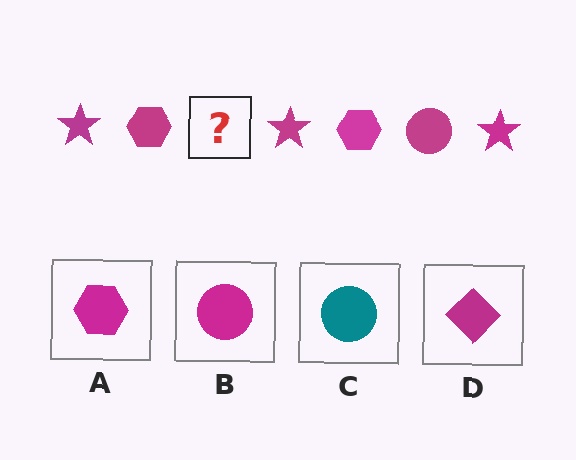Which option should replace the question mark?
Option B.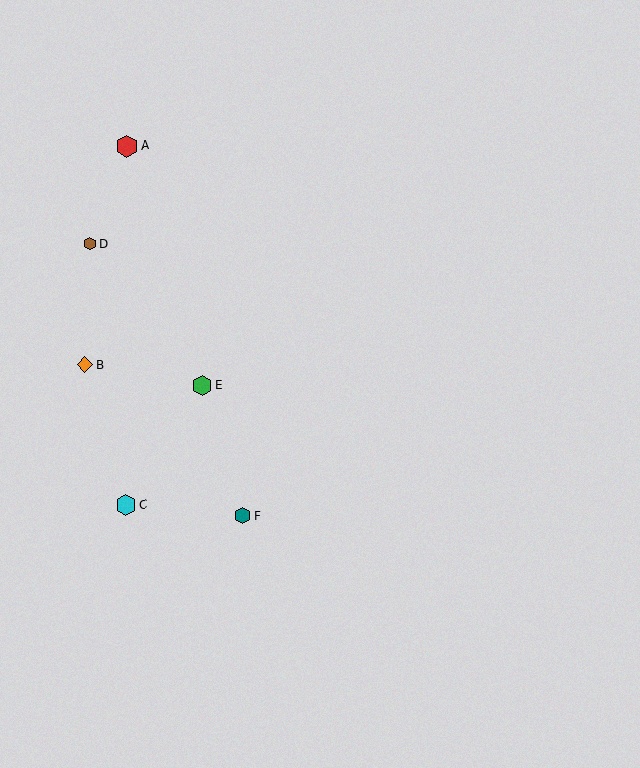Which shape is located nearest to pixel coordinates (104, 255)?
The brown hexagon (labeled D) at (90, 244) is nearest to that location.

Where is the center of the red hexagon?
The center of the red hexagon is at (127, 146).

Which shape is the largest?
The red hexagon (labeled A) is the largest.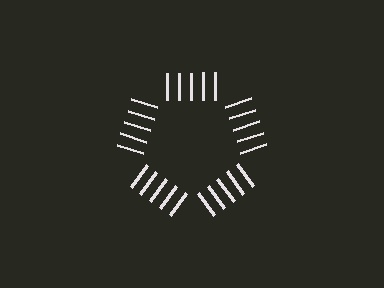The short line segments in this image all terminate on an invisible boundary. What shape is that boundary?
An illusory pentagon — the line segments terminate on its edges but no continuous stroke is drawn.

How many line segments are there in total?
25 — 5 along each of the 5 edges.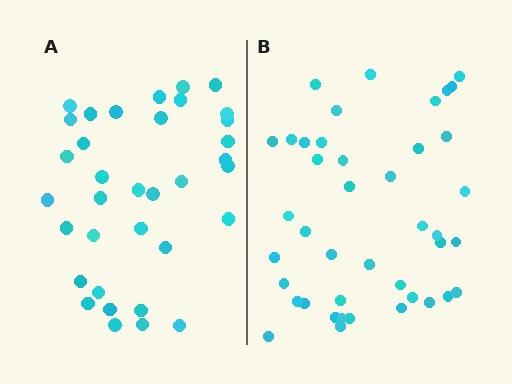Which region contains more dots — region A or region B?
Region B (the right region) has more dots.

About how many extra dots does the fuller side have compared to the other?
Region B has roughly 8 or so more dots than region A.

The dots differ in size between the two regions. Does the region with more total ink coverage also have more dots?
No. Region A has more total ink coverage because its dots are larger, but region B actually contains more individual dots. Total area can be misleading — the number of items is what matters here.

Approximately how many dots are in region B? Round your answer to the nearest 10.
About 40 dots. (The exact count is 42, which rounds to 40.)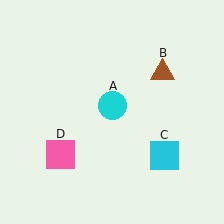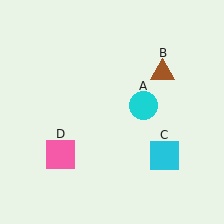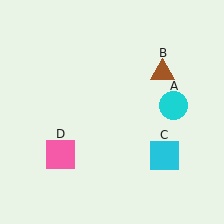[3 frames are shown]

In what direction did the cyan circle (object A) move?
The cyan circle (object A) moved right.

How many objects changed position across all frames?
1 object changed position: cyan circle (object A).